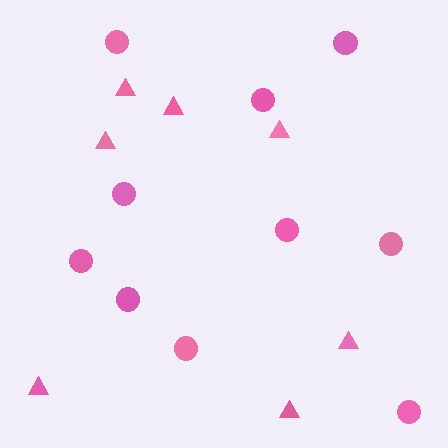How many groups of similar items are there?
There are 2 groups: one group of triangles (7) and one group of circles (10).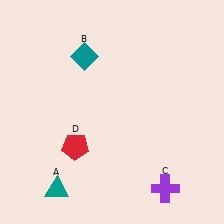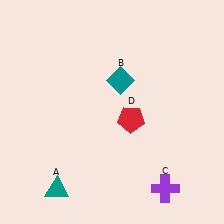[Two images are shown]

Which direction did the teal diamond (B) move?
The teal diamond (B) moved right.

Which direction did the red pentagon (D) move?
The red pentagon (D) moved right.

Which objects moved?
The objects that moved are: the teal diamond (B), the red pentagon (D).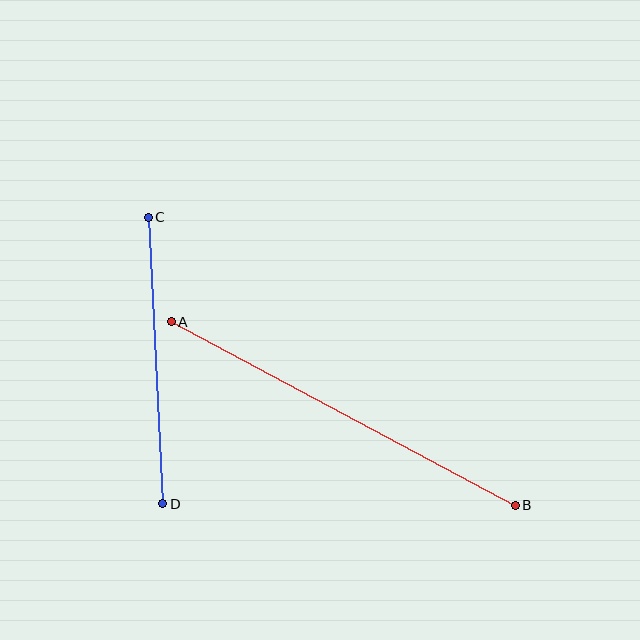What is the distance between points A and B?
The distance is approximately 390 pixels.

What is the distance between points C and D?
The distance is approximately 287 pixels.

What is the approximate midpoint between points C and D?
The midpoint is at approximately (155, 360) pixels.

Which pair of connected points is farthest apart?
Points A and B are farthest apart.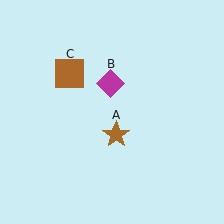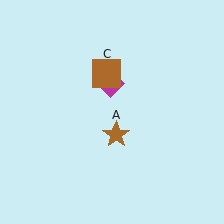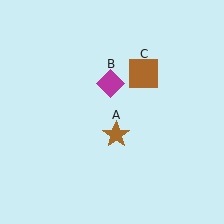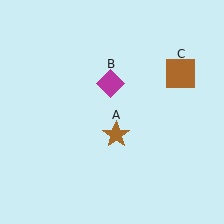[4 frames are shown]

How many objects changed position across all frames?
1 object changed position: brown square (object C).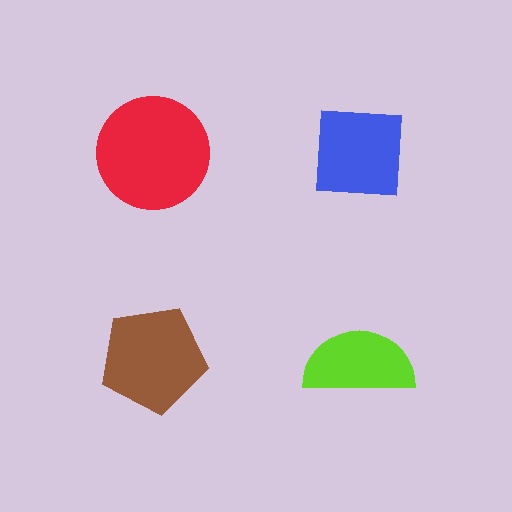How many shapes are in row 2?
2 shapes.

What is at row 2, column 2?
A lime semicircle.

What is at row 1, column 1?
A red circle.